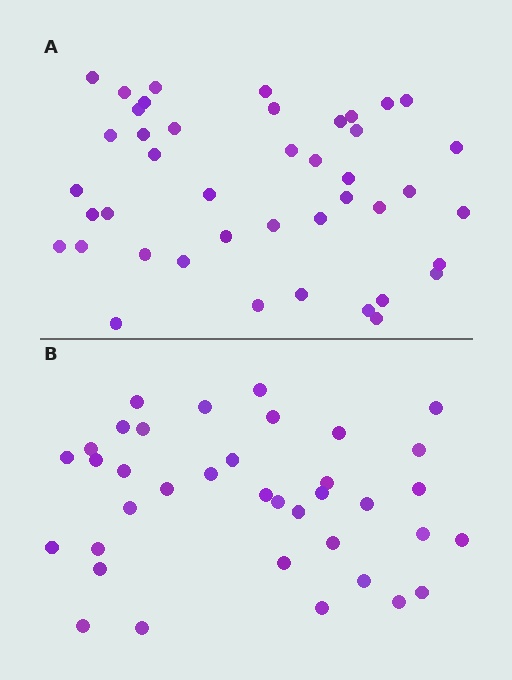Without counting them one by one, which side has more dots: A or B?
Region A (the top region) has more dots.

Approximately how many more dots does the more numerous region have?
Region A has about 6 more dots than region B.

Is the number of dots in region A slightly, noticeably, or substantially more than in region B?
Region A has only slightly more — the two regions are fairly close. The ratio is roughly 1.2 to 1.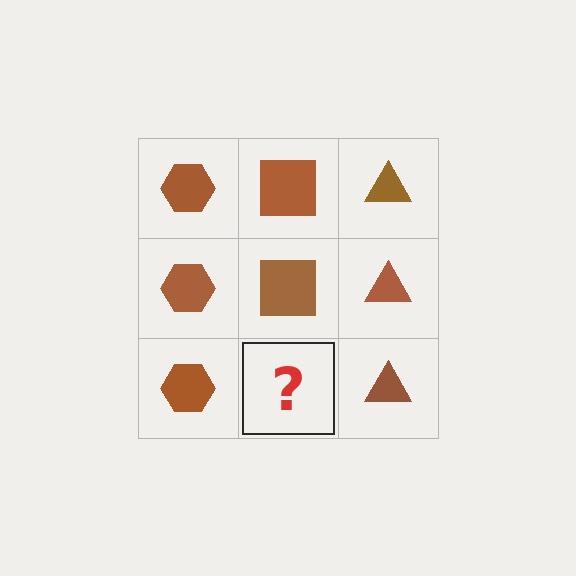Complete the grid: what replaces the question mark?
The question mark should be replaced with a brown square.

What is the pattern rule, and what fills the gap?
The rule is that each column has a consistent shape. The gap should be filled with a brown square.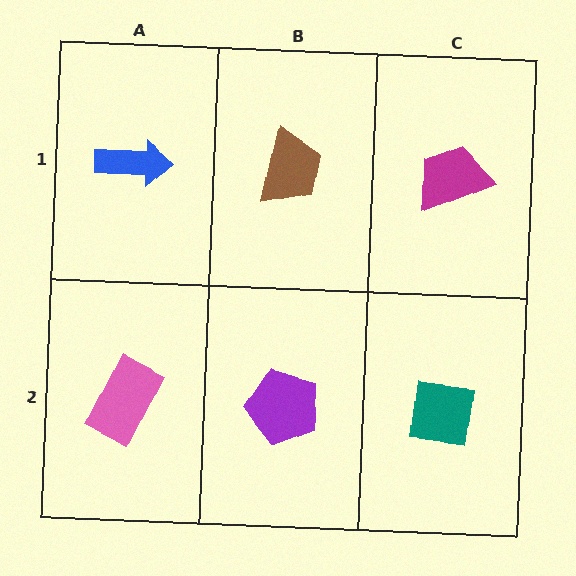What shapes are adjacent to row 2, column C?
A magenta trapezoid (row 1, column C), a purple pentagon (row 2, column B).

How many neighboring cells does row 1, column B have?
3.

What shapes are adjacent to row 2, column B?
A brown trapezoid (row 1, column B), a pink rectangle (row 2, column A), a teal square (row 2, column C).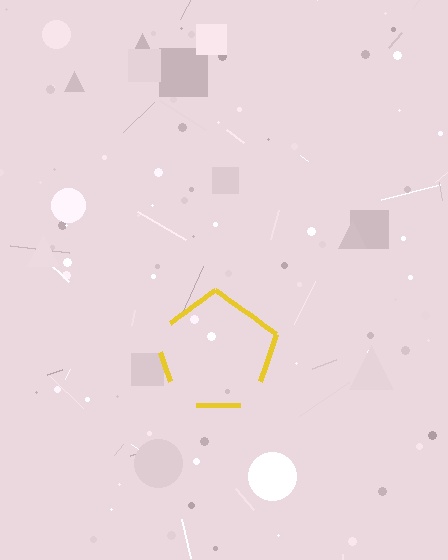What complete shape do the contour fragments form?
The contour fragments form a pentagon.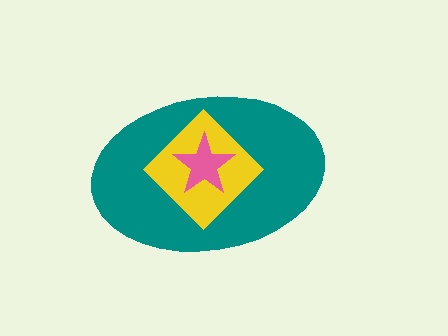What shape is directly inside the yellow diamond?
The pink star.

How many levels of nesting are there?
3.